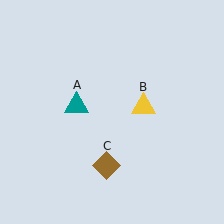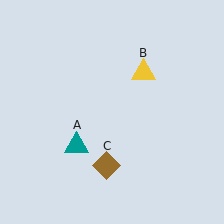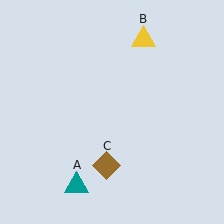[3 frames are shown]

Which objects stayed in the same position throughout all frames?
Brown diamond (object C) remained stationary.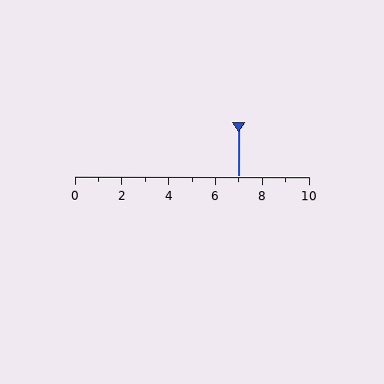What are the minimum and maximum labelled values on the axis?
The axis runs from 0 to 10.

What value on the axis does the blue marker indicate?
The marker indicates approximately 7.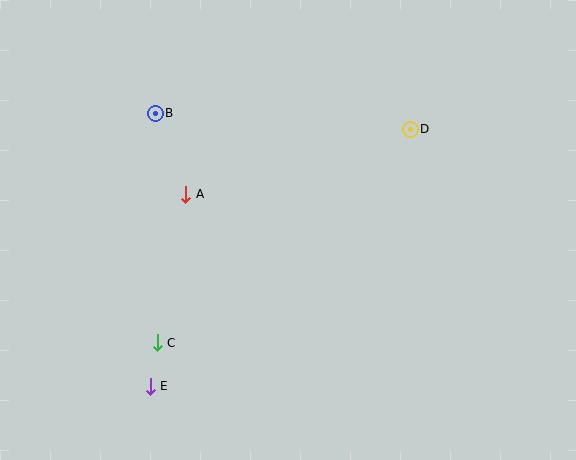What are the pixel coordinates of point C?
Point C is at (157, 343).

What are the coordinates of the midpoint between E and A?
The midpoint between E and A is at (168, 290).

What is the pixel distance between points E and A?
The distance between E and A is 195 pixels.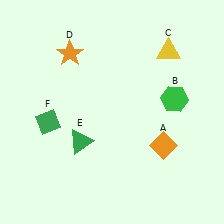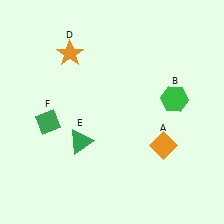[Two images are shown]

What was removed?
The yellow triangle (C) was removed in Image 2.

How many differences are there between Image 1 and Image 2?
There is 1 difference between the two images.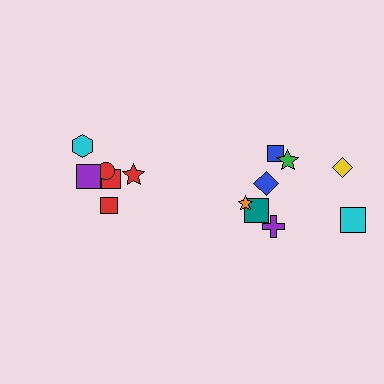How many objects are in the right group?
There are 8 objects.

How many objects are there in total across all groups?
There are 14 objects.